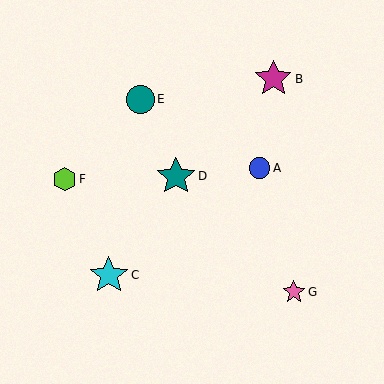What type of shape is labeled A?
Shape A is a blue circle.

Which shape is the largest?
The cyan star (labeled C) is the largest.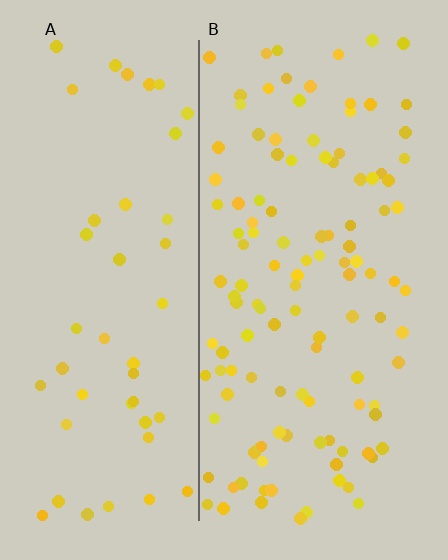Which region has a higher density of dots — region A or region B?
B (the right).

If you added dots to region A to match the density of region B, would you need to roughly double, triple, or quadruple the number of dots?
Approximately triple.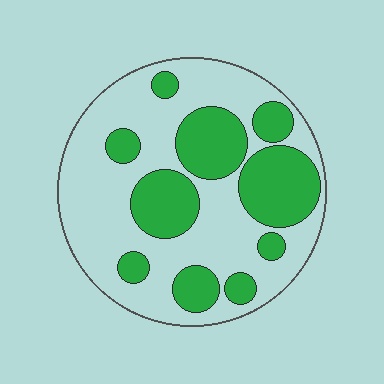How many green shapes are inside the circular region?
10.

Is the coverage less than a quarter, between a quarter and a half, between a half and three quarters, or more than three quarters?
Between a quarter and a half.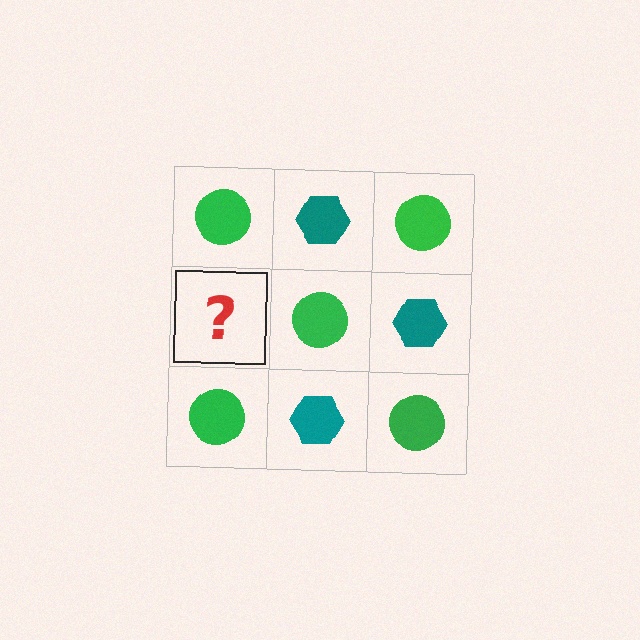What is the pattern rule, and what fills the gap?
The rule is that it alternates green circle and teal hexagon in a checkerboard pattern. The gap should be filled with a teal hexagon.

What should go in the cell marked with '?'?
The missing cell should contain a teal hexagon.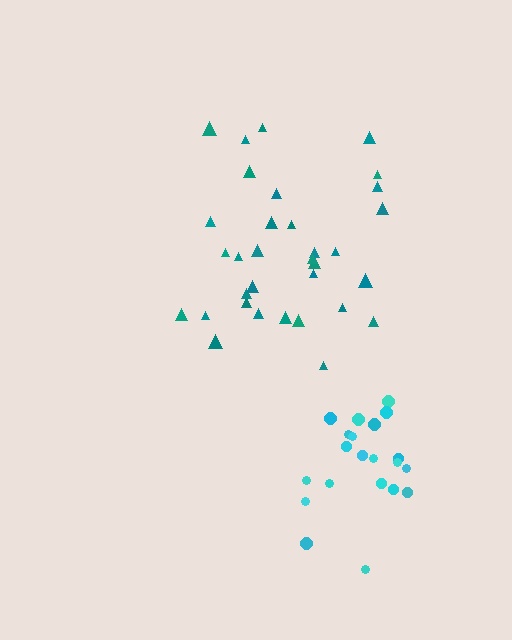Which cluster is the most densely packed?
Cyan.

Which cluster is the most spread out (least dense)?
Teal.